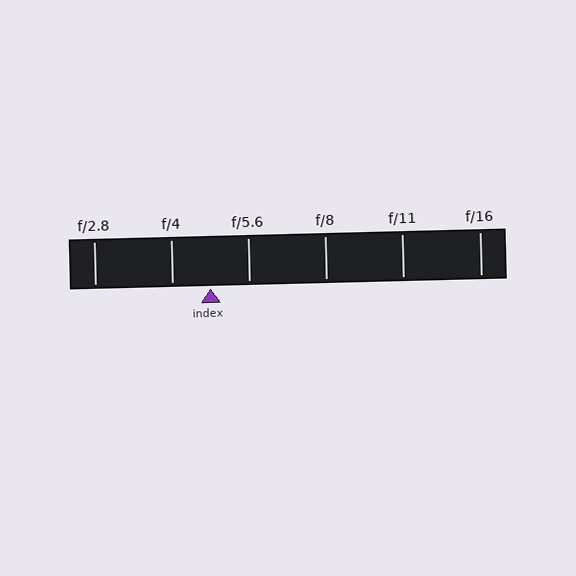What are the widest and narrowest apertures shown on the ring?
The widest aperture shown is f/2.8 and the narrowest is f/16.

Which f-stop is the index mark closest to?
The index mark is closest to f/4.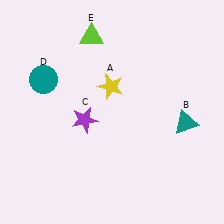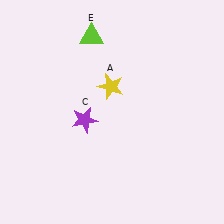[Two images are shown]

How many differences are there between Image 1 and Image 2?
There are 2 differences between the two images.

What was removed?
The teal triangle (B), the teal circle (D) were removed in Image 2.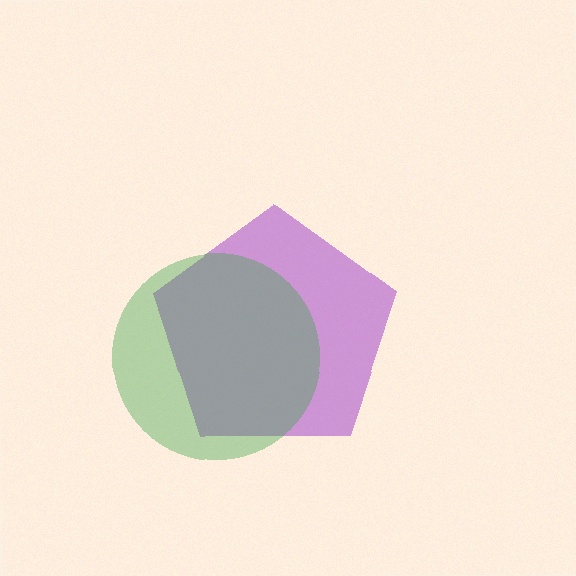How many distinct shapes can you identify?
There are 2 distinct shapes: a purple pentagon, a green circle.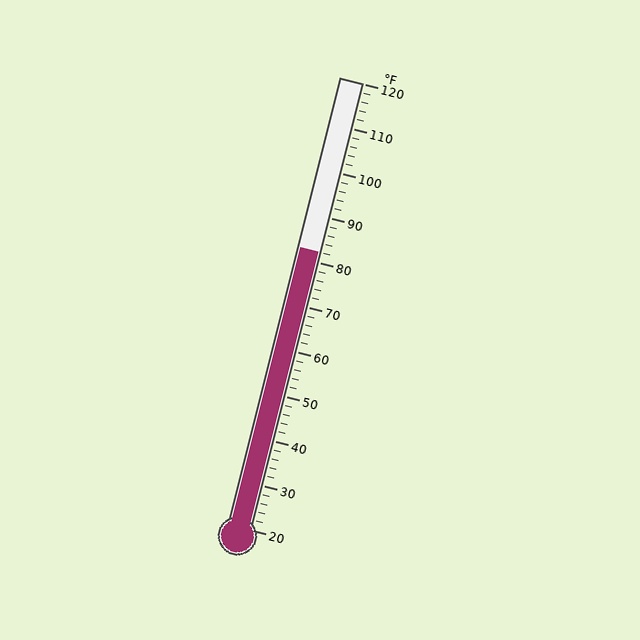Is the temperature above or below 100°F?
The temperature is below 100°F.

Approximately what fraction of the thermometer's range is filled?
The thermometer is filled to approximately 60% of its range.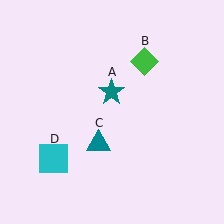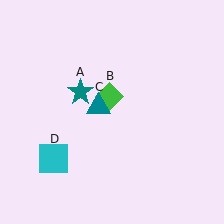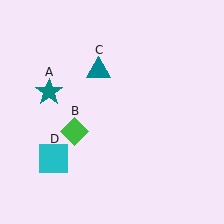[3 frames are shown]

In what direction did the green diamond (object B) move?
The green diamond (object B) moved down and to the left.